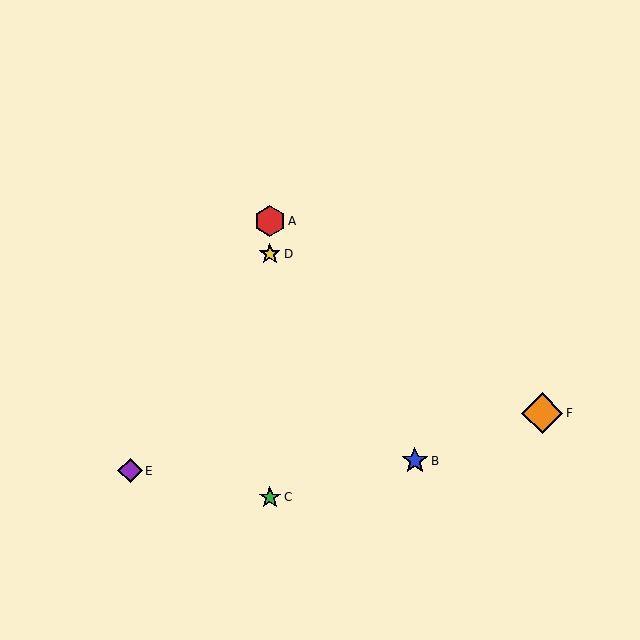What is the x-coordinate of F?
Object F is at x≈542.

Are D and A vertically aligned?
Yes, both are at x≈270.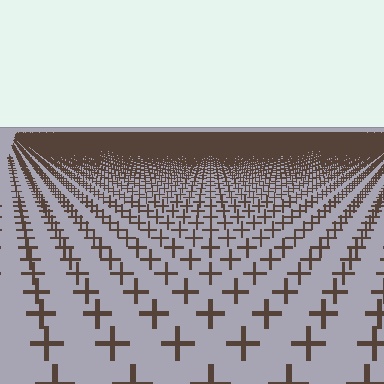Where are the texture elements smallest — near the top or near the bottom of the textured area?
Near the top.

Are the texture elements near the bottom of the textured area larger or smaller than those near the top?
Larger. Near the bottom, elements are closer to the viewer and appear at a bigger on-screen size.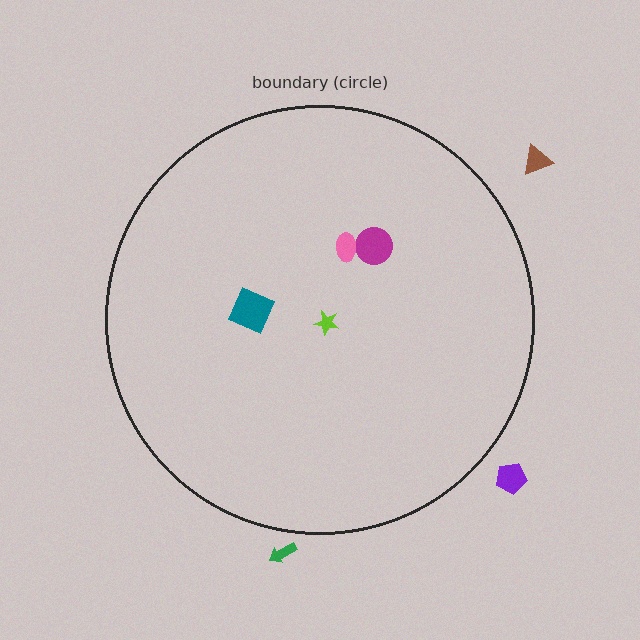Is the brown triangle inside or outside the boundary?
Outside.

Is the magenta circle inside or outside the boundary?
Inside.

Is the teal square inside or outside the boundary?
Inside.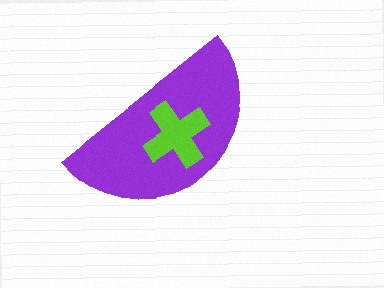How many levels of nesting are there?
2.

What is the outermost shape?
The purple semicircle.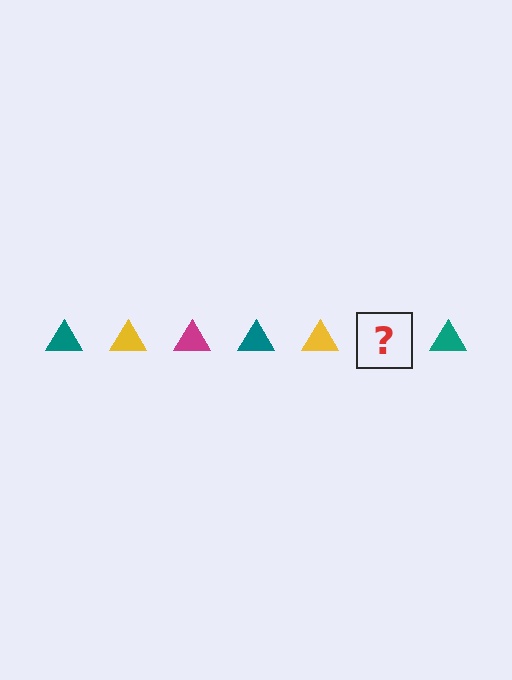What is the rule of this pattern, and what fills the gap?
The rule is that the pattern cycles through teal, yellow, magenta triangles. The gap should be filled with a magenta triangle.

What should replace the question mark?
The question mark should be replaced with a magenta triangle.